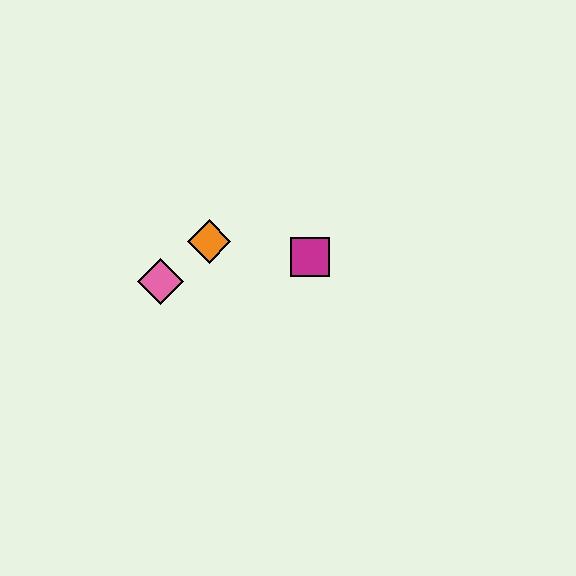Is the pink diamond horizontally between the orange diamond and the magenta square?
No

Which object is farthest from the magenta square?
The pink diamond is farthest from the magenta square.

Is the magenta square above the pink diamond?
Yes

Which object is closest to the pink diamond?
The orange diamond is closest to the pink diamond.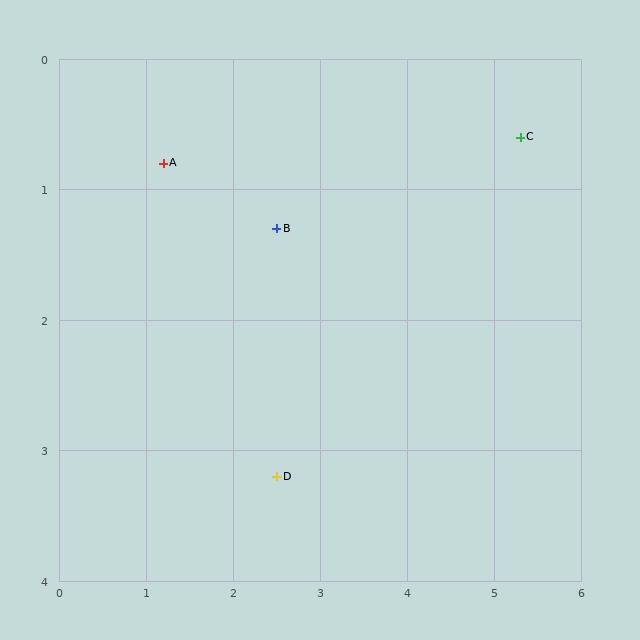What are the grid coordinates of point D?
Point D is at approximately (2.5, 3.2).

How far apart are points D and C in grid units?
Points D and C are about 3.8 grid units apart.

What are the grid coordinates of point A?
Point A is at approximately (1.2, 0.8).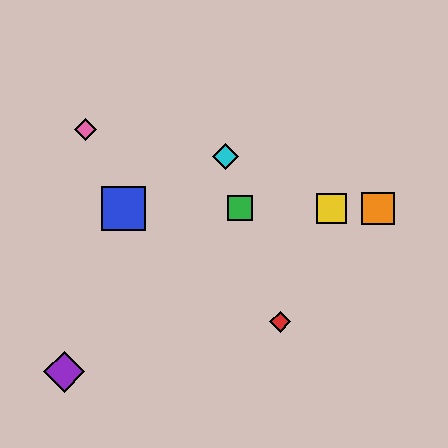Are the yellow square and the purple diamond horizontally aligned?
No, the yellow square is at y≈208 and the purple diamond is at y≈372.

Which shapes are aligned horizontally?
The blue square, the green square, the yellow square, the orange square are aligned horizontally.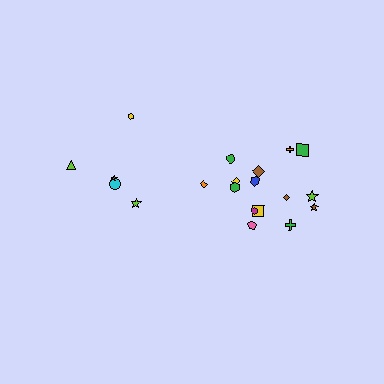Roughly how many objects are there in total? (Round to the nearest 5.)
Roughly 20 objects in total.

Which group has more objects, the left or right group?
The right group.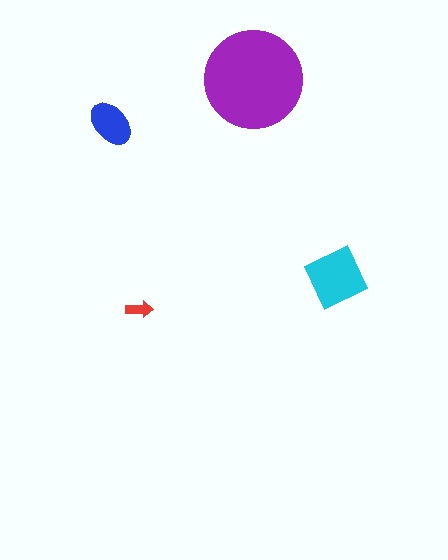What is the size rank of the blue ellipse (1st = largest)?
3rd.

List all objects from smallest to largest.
The red arrow, the blue ellipse, the cyan square, the purple circle.